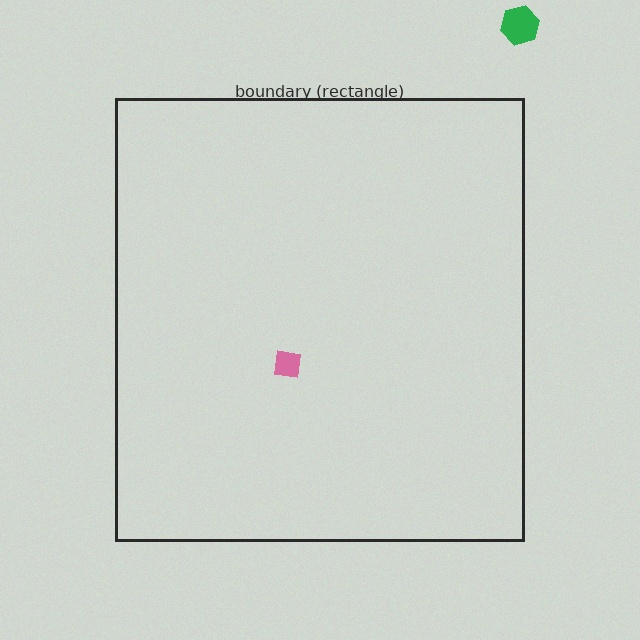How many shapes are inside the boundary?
1 inside, 1 outside.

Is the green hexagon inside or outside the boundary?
Outside.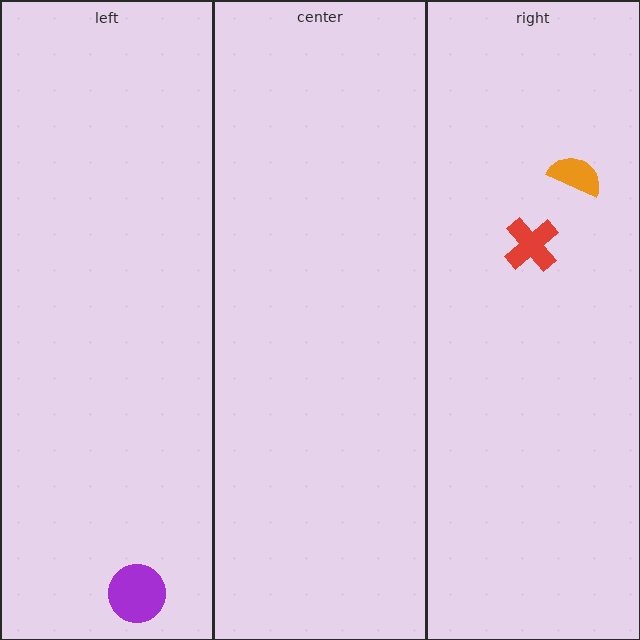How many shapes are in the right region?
2.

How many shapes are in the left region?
1.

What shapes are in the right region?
The red cross, the orange semicircle.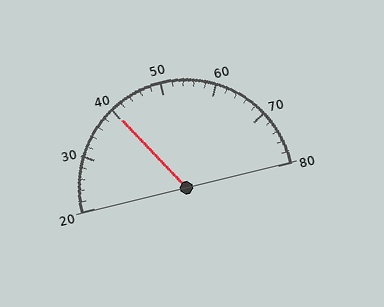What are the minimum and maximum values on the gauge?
The gauge ranges from 20 to 80.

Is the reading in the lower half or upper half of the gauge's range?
The reading is in the lower half of the range (20 to 80).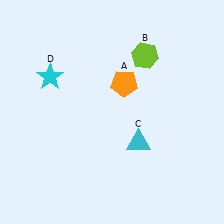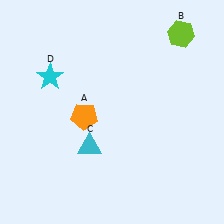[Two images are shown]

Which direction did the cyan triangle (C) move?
The cyan triangle (C) moved left.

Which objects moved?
The objects that moved are: the orange pentagon (A), the lime hexagon (B), the cyan triangle (C).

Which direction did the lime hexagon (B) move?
The lime hexagon (B) moved right.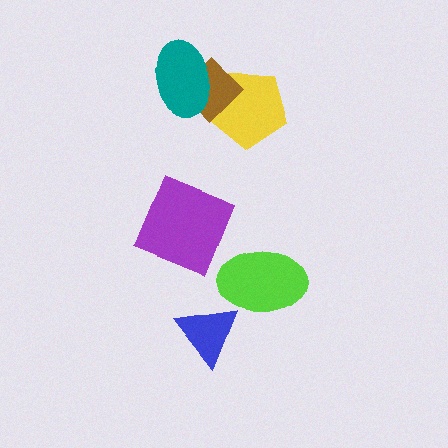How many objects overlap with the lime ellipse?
0 objects overlap with the lime ellipse.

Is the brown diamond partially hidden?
Yes, it is partially covered by another shape.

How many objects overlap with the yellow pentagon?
2 objects overlap with the yellow pentagon.